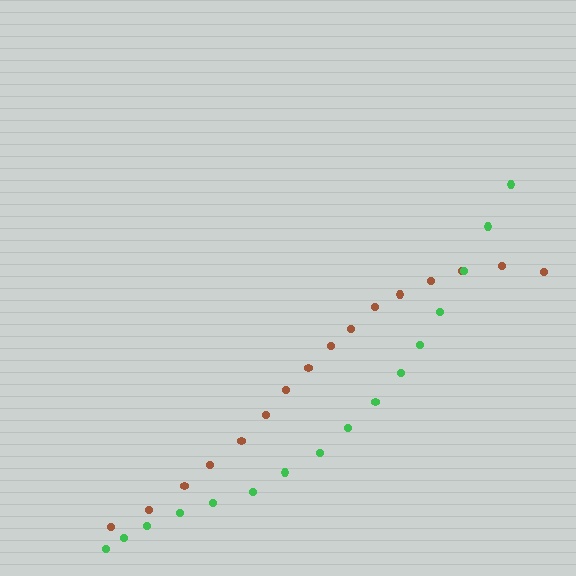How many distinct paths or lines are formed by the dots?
There are 2 distinct paths.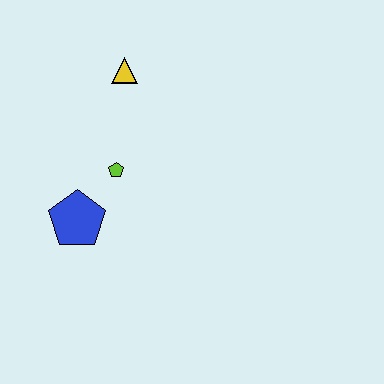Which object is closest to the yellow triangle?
The lime pentagon is closest to the yellow triangle.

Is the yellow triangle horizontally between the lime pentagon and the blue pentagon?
No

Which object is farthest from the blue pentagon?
The yellow triangle is farthest from the blue pentagon.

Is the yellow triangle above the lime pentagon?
Yes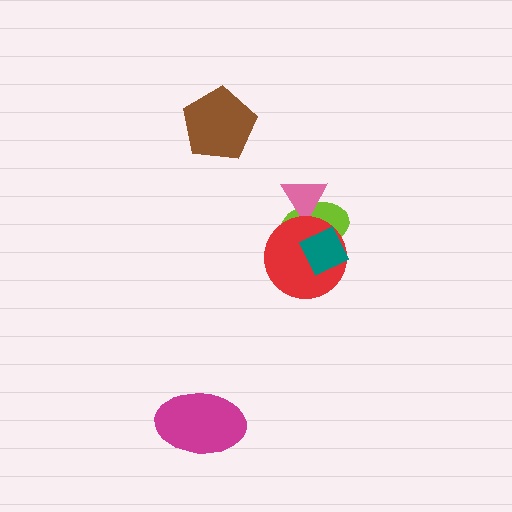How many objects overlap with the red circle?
3 objects overlap with the red circle.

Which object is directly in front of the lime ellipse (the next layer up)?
The pink triangle is directly in front of the lime ellipse.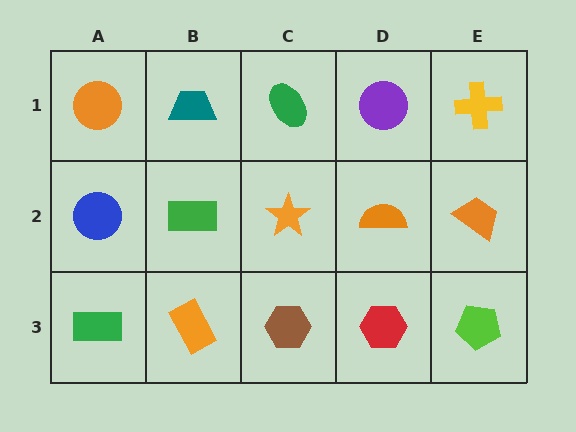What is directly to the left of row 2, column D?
An orange star.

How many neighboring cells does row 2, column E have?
3.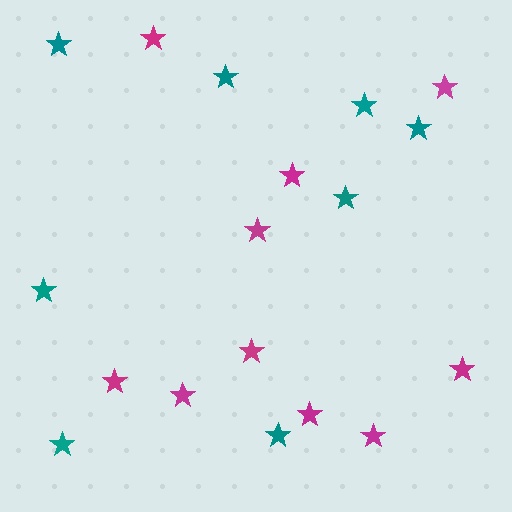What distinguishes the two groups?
There are 2 groups: one group of magenta stars (10) and one group of teal stars (8).